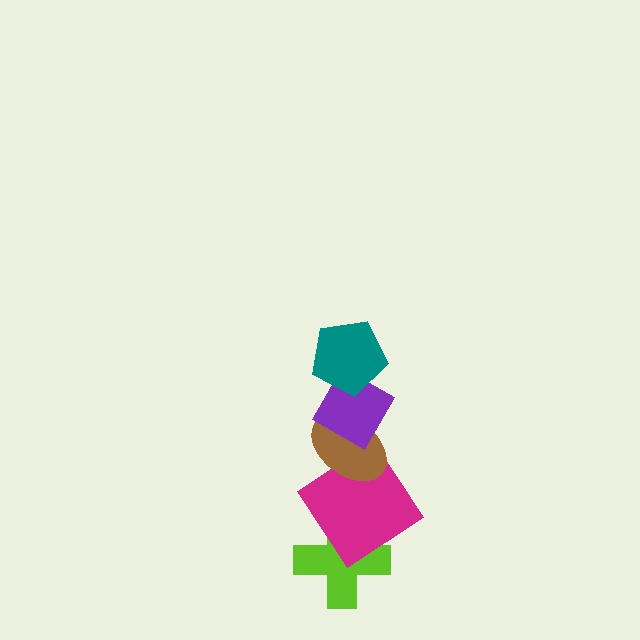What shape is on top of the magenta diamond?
The brown ellipse is on top of the magenta diamond.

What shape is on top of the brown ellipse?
The purple diamond is on top of the brown ellipse.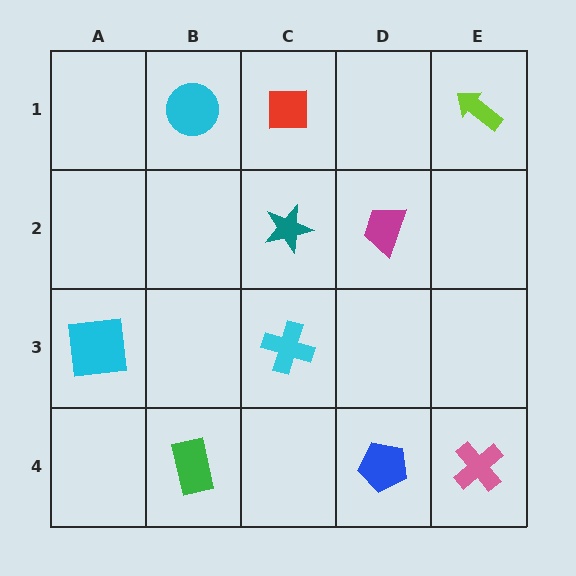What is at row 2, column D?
A magenta trapezoid.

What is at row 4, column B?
A green rectangle.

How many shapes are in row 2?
2 shapes.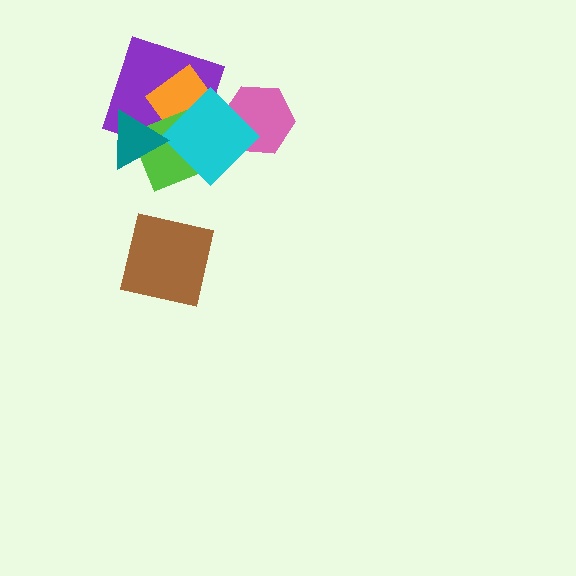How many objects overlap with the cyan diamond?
4 objects overlap with the cyan diamond.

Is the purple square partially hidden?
Yes, it is partially covered by another shape.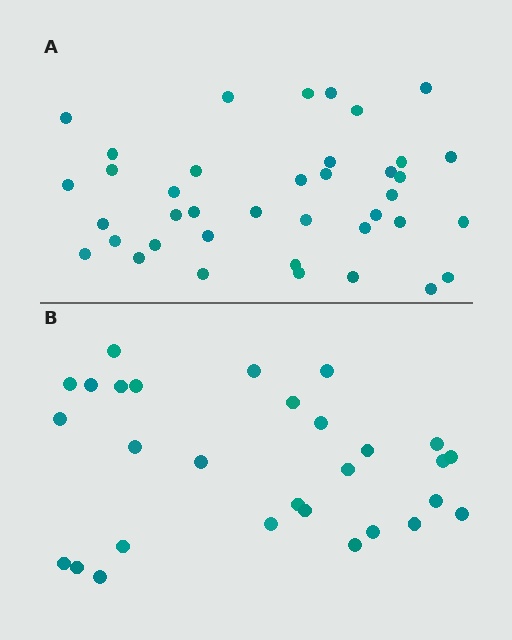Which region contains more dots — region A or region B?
Region A (the top region) has more dots.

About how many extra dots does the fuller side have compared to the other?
Region A has roughly 10 or so more dots than region B.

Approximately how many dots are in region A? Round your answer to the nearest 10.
About 40 dots. (The exact count is 39, which rounds to 40.)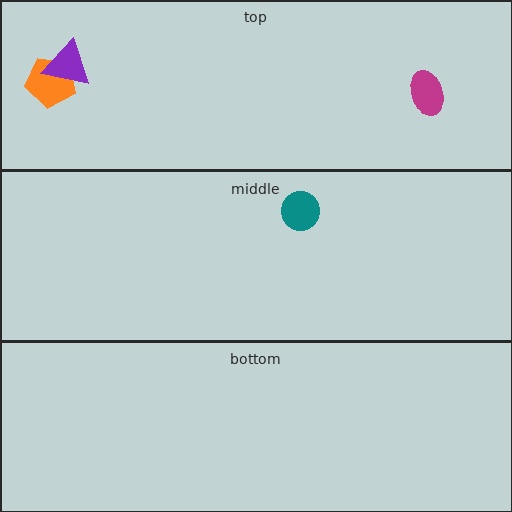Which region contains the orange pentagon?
The top region.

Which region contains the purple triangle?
The top region.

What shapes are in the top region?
The magenta ellipse, the orange pentagon, the purple triangle.